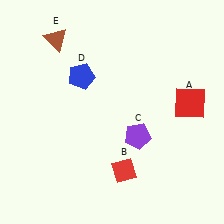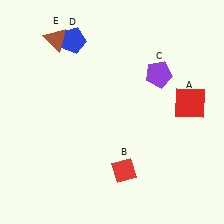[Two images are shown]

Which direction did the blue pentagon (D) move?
The blue pentagon (D) moved up.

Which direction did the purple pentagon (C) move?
The purple pentagon (C) moved up.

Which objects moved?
The objects that moved are: the purple pentagon (C), the blue pentagon (D).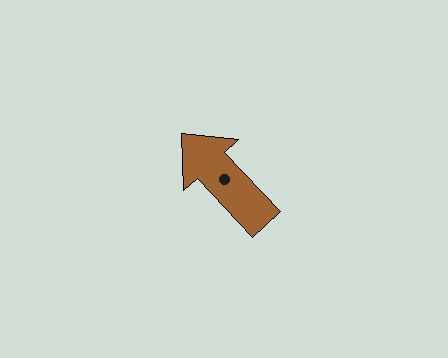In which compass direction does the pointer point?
Northwest.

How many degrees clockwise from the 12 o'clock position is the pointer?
Approximately 317 degrees.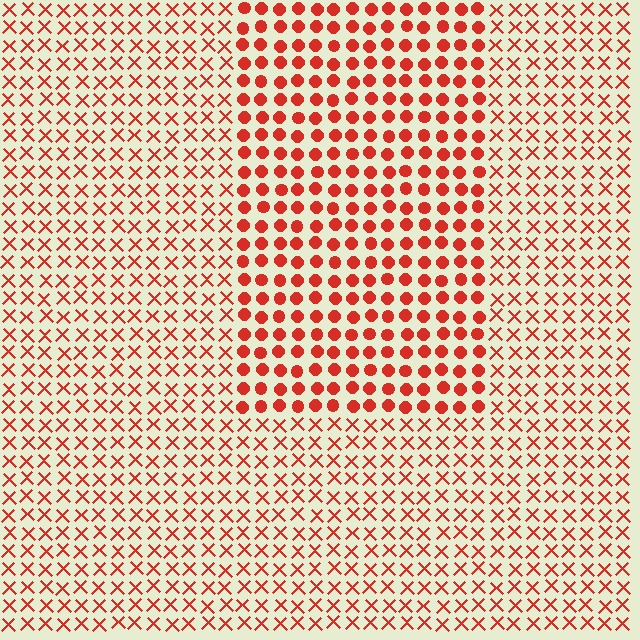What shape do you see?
I see a rectangle.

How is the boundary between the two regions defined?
The boundary is defined by a change in element shape: circles inside vs. X marks outside. All elements share the same color and spacing.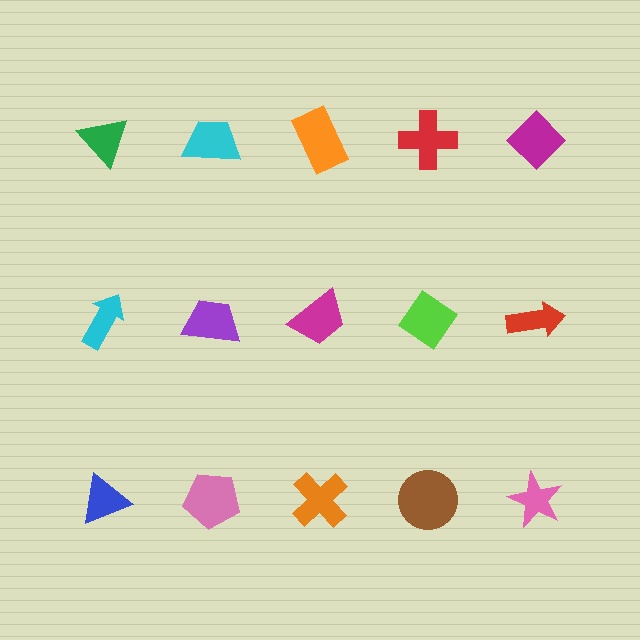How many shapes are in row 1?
5 shapes.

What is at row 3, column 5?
A pink star.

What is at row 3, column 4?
A brown circle.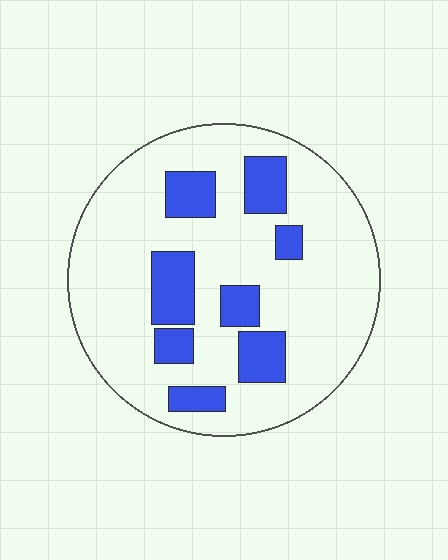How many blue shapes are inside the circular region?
8.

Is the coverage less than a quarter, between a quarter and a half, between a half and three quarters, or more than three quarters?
Less than a quarter.